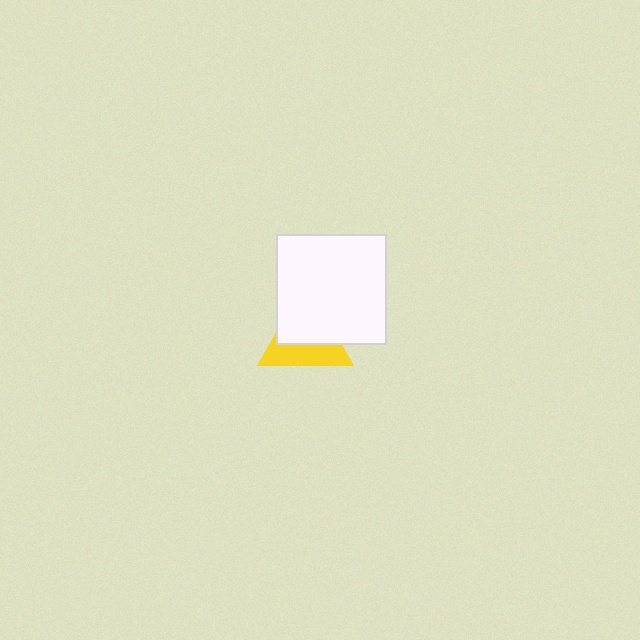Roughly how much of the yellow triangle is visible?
A small part of it is visible (roughly 43%).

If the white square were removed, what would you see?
You would see the complete yellow triangle.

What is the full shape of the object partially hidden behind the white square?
The partially hidden object is a yellow triangle.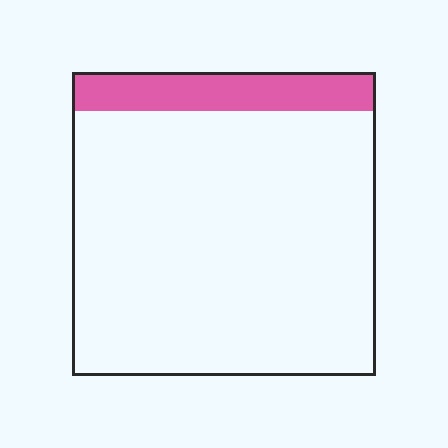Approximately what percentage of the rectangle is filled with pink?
Approximately 15%.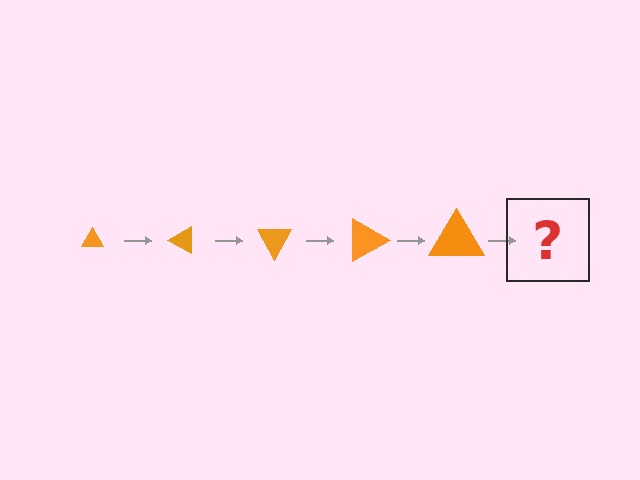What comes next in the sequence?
The next element should be a triangle, larger than the previous one and rotated 150 degrees from the start.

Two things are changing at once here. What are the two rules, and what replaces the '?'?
The two rules are that the triangle grows larger each step and it rotates 30 degrees each step. The '?' should be a triangle, larger than the previous one and rotated 150 degrees from the start.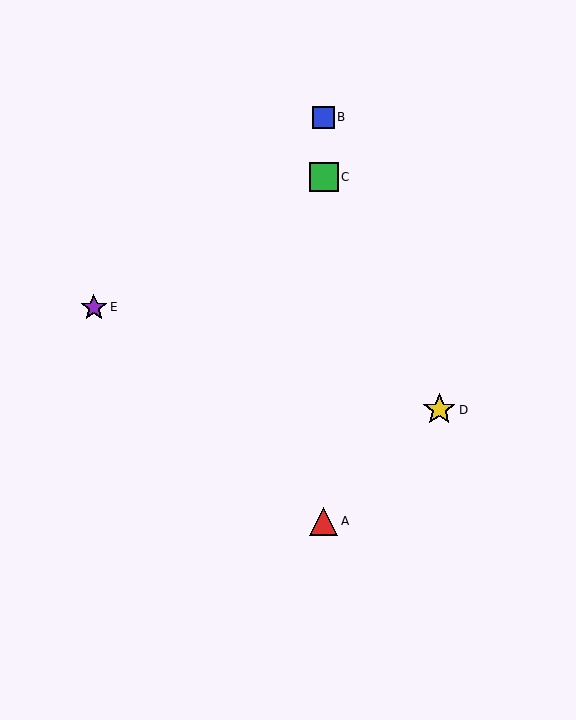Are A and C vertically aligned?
Yes, both are at x≈324.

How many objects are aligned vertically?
3 objects (A, B, C) are aligned vertically.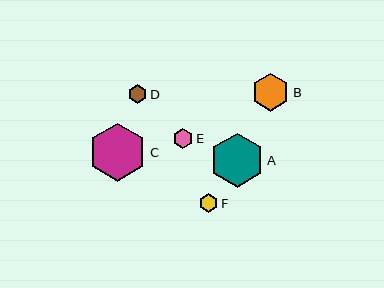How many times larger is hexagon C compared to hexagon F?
Hexagon C is approximately 3.1 times the size of hexagon F.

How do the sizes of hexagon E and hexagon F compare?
Hexagon E and hexagon F are approximately the same size.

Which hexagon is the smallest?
Hexagon F is the smallest with a size of approximately 19 pixels.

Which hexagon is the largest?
Hexagon C is the largest with a size of approximately 58 pixels.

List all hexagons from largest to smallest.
From largest to smallest: C, A, B, E, D, F.